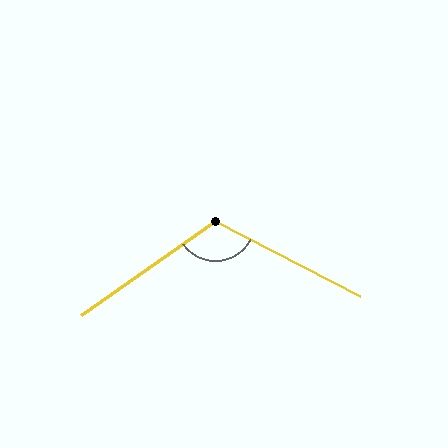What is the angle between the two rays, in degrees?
Approximately 118 degrees.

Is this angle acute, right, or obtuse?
It is obtuse.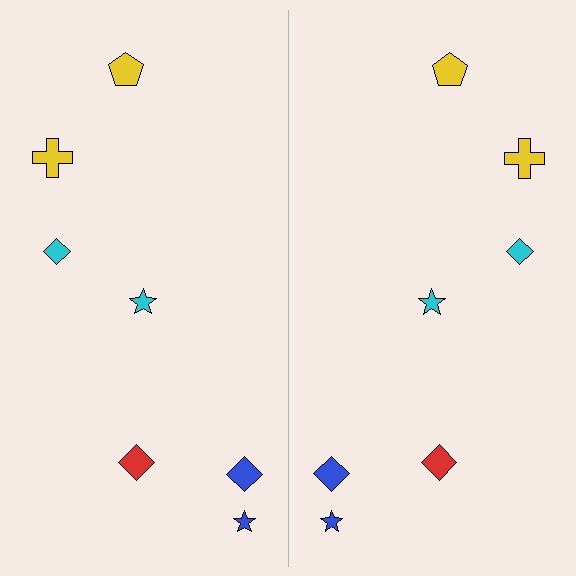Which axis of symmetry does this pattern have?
The pattern has a vertical axis of symmetry running through the center of the image.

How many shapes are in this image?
There are 14 shapes in this image.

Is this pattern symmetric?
Yes, this pattern has bilateral (reflection) symmetry.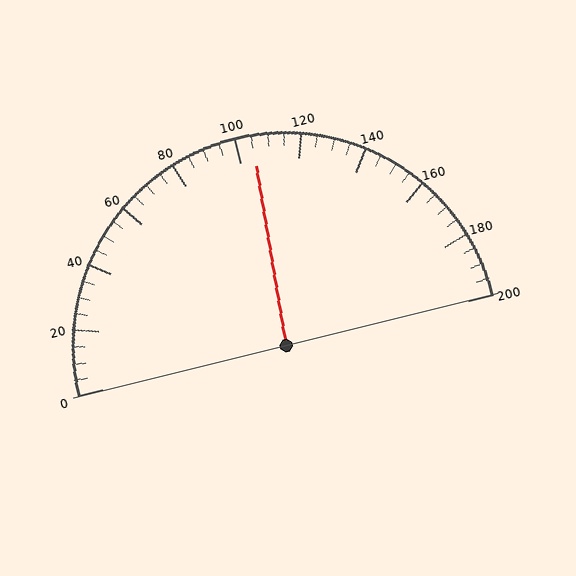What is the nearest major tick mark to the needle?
The nearest major tick mark is 100.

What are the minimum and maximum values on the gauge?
The gauge ranges from 0 to 200.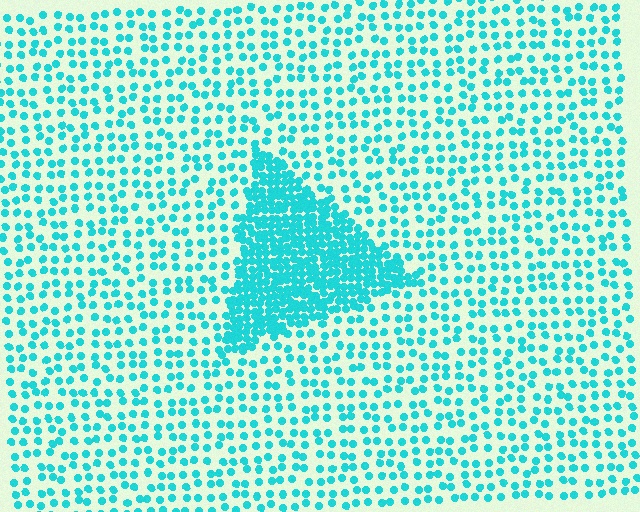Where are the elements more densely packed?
The elements are more densely packed inside the triangle boundary.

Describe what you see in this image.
The image contains small cyan elements arranged at two different densities. A triangle-shaped region is visible where the elements are more densely packed than the surrounding area.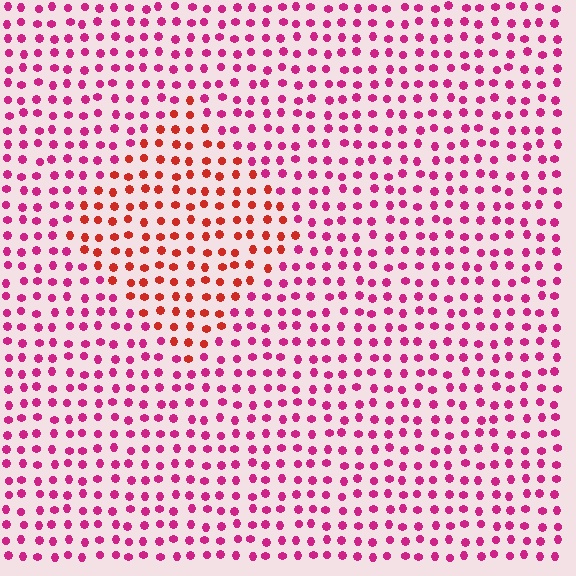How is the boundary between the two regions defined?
The boundary is defined purely by a slight shift in hue (about 39 degrees). Spacing, size, and orientation are identical on both sides.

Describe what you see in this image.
The image is filled with small magenta elements in a uniform arrangement. A diamond-shaped region is visible where the elements are tinted to a slightly different hue, forming a subtle color boundary.